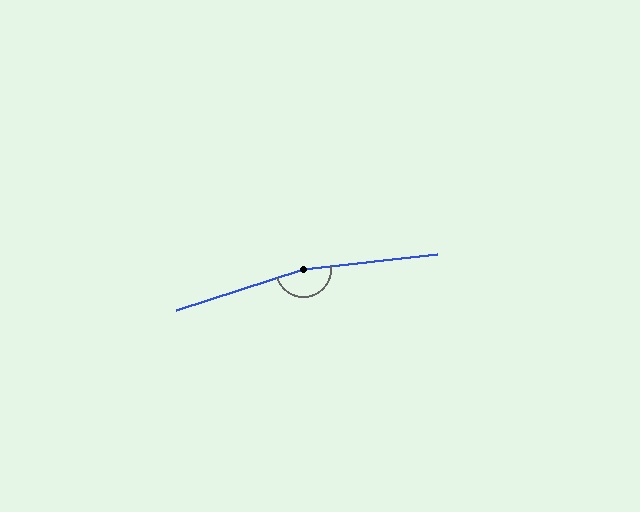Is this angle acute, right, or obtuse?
It is obtuse.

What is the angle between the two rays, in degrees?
Approximately 168 degrees.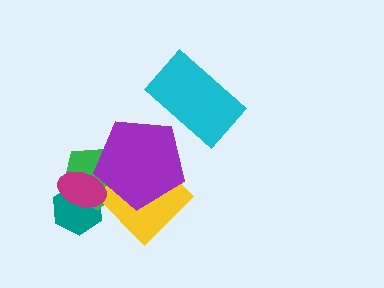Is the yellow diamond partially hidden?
Yes, it is partially covered by another shape.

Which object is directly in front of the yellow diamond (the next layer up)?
The magenta ellipse is directly in front of the yellow diamond.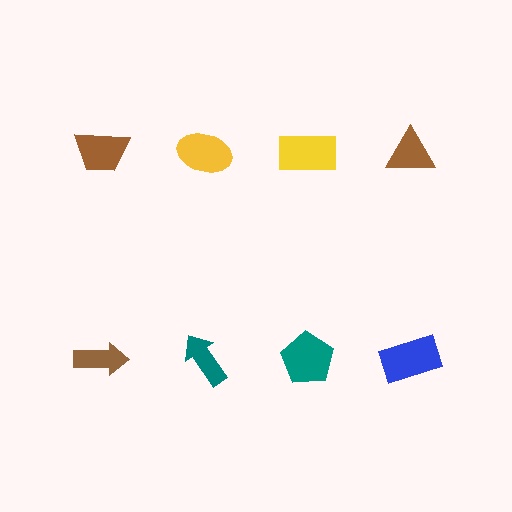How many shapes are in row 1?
4 shapes.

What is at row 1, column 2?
A yellow ellipse.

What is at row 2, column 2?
A teal arrow.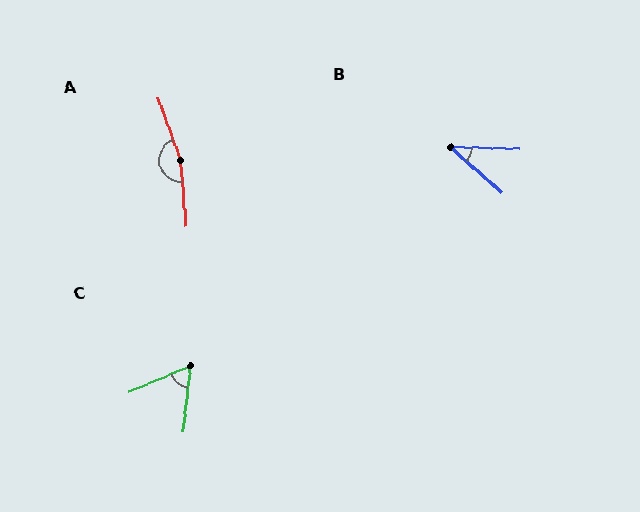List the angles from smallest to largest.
B (39°), C (60°), A (165°).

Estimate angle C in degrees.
Approximately 60 degrees.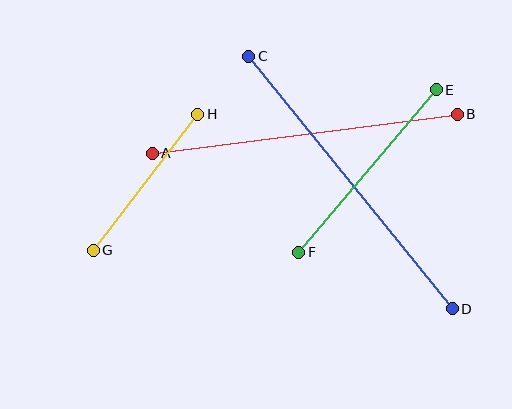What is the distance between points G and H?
The distance is approximately 172 pixels.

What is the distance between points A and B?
The distance is approximately 308 pixels.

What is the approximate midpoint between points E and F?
The midpoint is at approximately (367, 171) pixels.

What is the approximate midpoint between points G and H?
The midpoint is at approximately (146, 182) pixels.